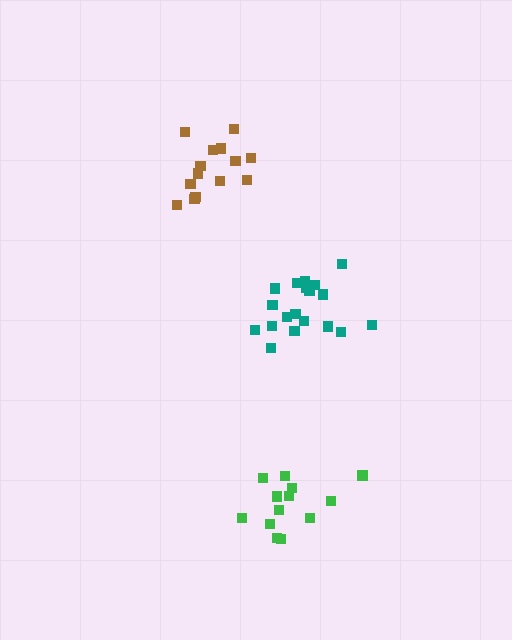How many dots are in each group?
Group 1: 19 dots, Group 2: 14 dots, Group 3: 13 dots (46 total).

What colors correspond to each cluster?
The clusters are colored: teal, brown, green.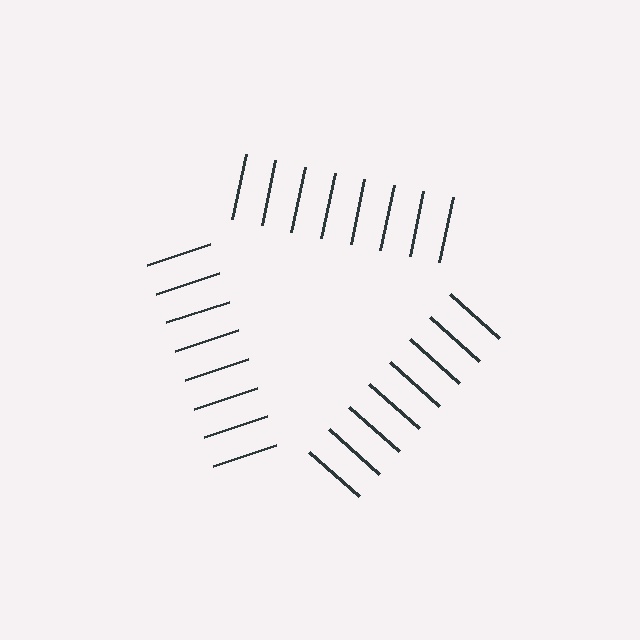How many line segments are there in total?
24 — 8 along each of the 3 edges.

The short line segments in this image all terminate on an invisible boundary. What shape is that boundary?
An illusory triangle — the line segments terminate on its edges but no continuous stroke is drawn.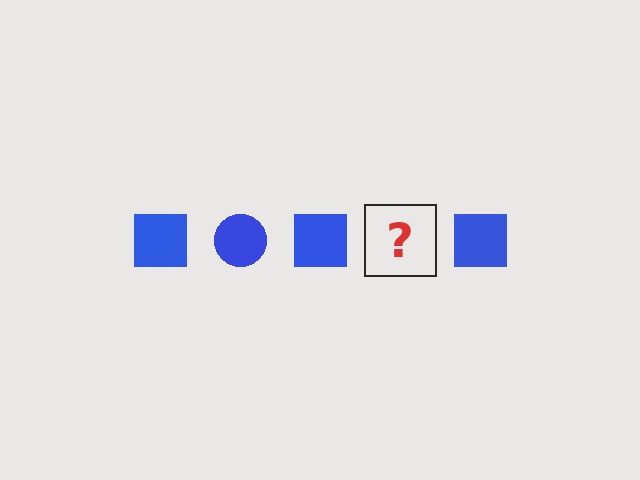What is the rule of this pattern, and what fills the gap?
The rule is that the pattern cycles through square, circle shapes in blue. The gap should be filled with a blue circle.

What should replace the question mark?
The question mark should be replaced with a blue circle.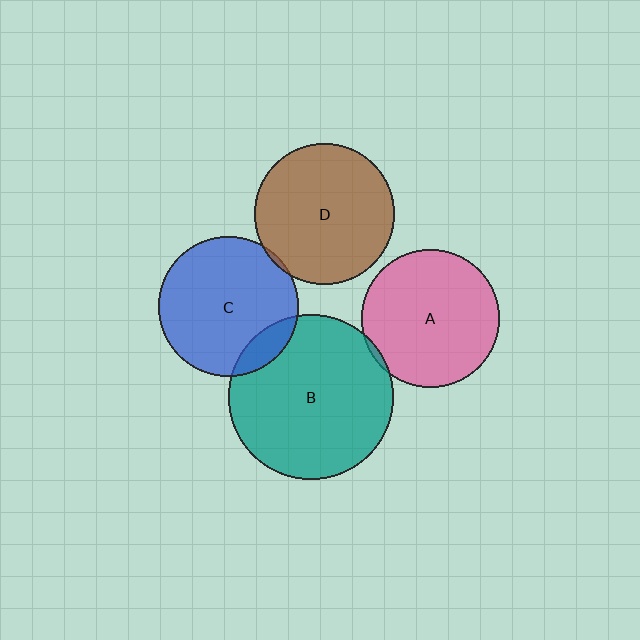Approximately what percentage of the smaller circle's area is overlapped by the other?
Approximately 5%.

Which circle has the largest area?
Circle B (teal).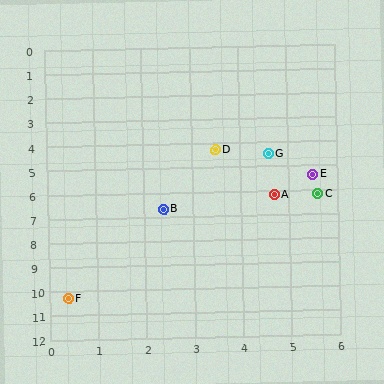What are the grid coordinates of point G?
Point G is at approximately (4.6, 4.5).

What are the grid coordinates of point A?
Point A is at approximately (4.7, 6.2).